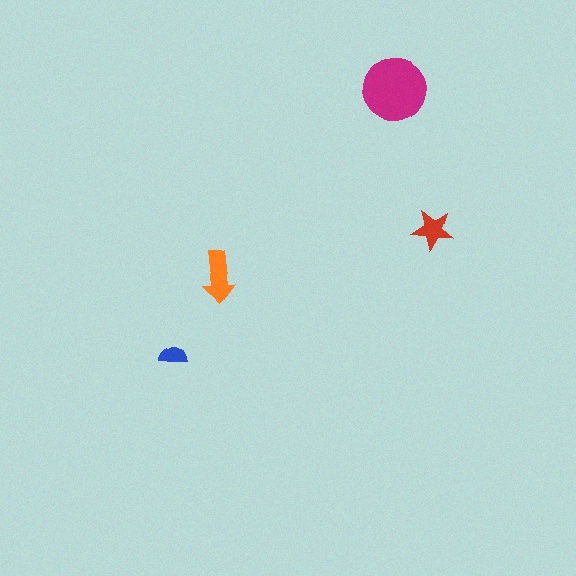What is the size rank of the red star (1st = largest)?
3rd.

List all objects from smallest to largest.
The blue semicircle, the red star, the orange arrow, the magenta circle.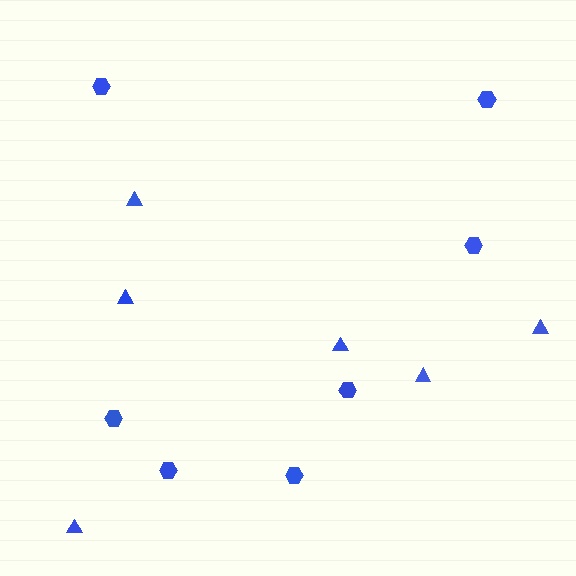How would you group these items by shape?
There are 2 groups: one group of triangles (6) and one group of hexagons (7).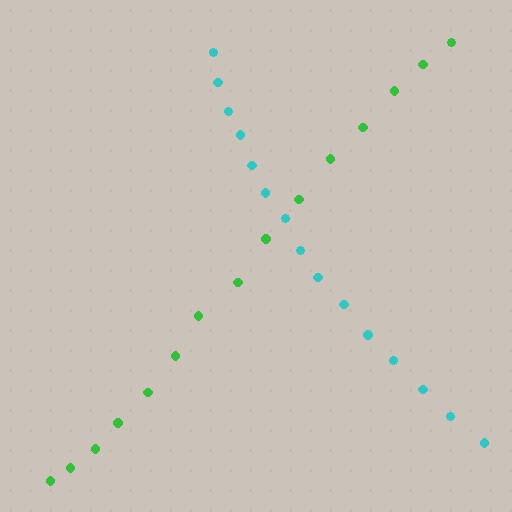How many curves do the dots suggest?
There are 2 distinct paths.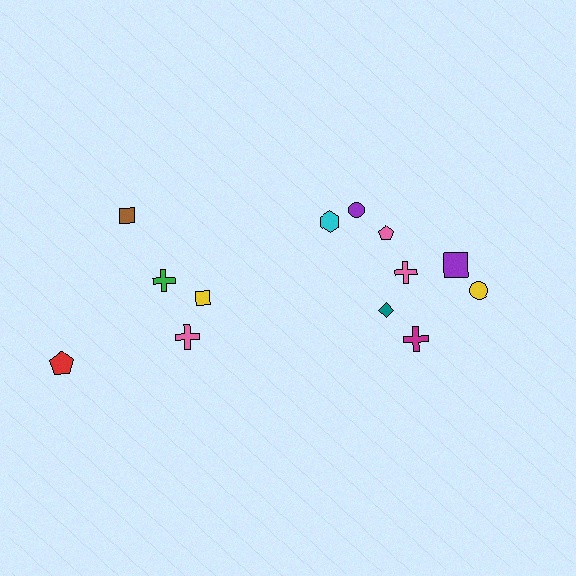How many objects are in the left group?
There are 5 objects.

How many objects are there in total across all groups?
There are 13 objects.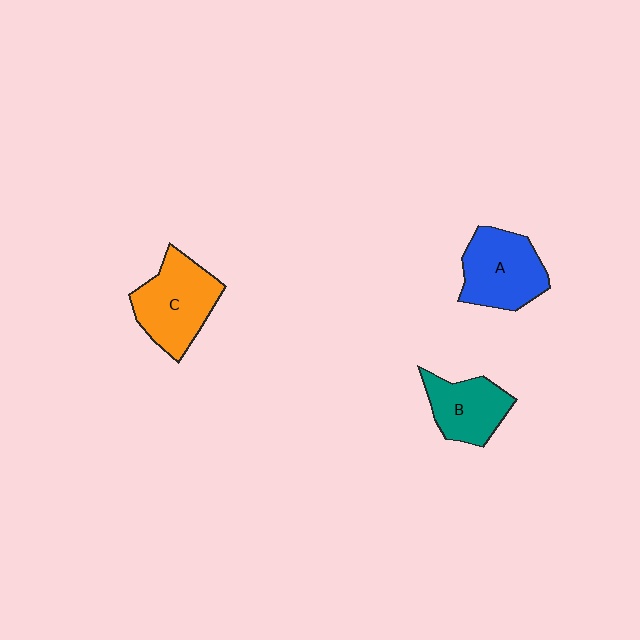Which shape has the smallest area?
Shape B (teal).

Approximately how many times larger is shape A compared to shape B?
Approximately 1.2 times.